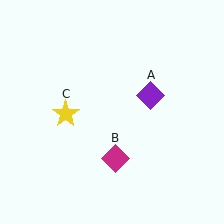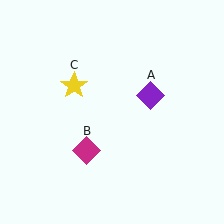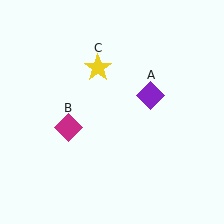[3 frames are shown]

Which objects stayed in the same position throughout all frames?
Purple diamond (object A) remained stationary.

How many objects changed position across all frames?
2 objects changed position: magenta diamond (object B), yellow star (object C).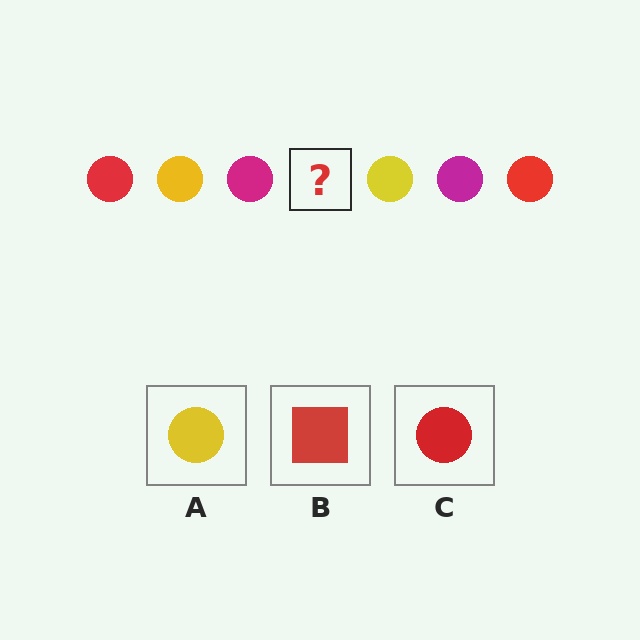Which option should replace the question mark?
Option C.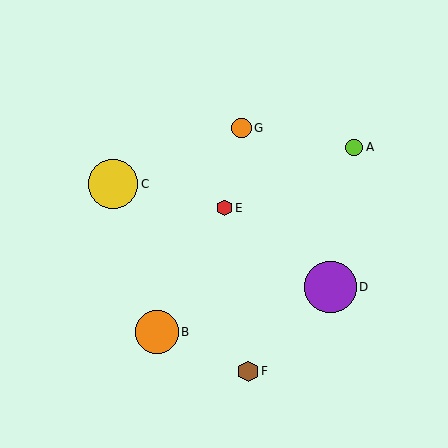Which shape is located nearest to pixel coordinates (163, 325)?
The orange circle (labeled B) at (157, 332) is nearest to that location.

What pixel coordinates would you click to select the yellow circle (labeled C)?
Click at (113, 184) to select the yellow circle C.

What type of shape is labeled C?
Shape C is a yellow circle.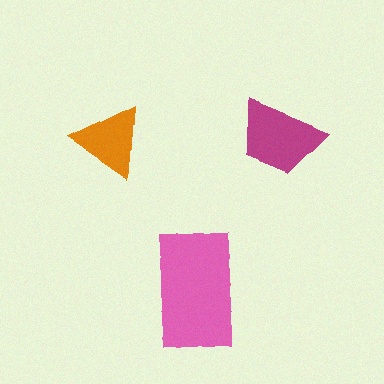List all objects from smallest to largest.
The orange triangle, the magenta trapezoid, the pink rectangle.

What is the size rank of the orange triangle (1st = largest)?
3rd.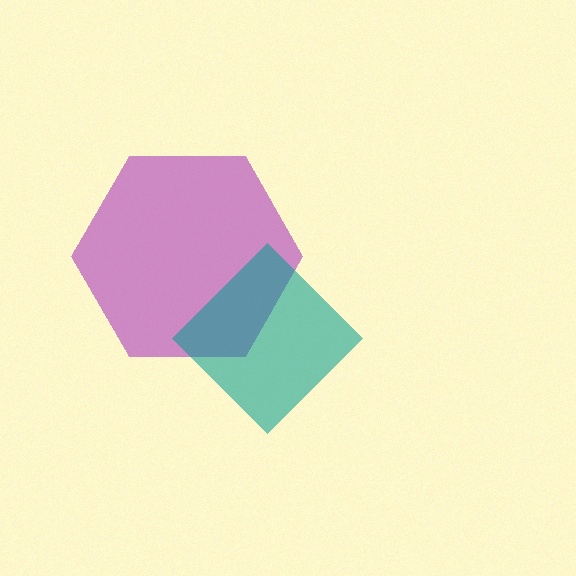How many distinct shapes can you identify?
There are 2 distinct shapes: a purple hexagon, a teal diamond.